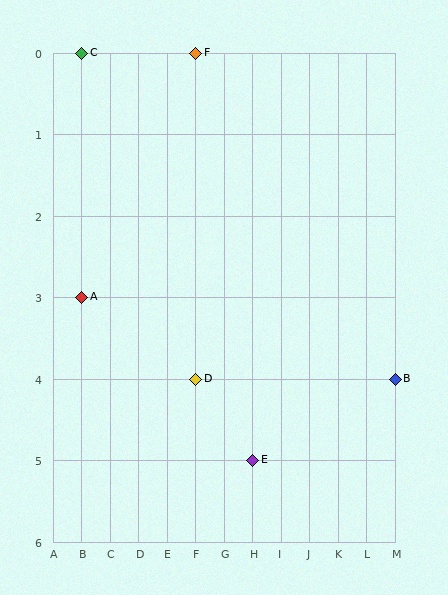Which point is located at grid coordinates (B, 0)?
Point C is at (B, 0).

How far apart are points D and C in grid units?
Points D and C are 4 columns and 4 rows apart (about 5.7 grid units diagonally).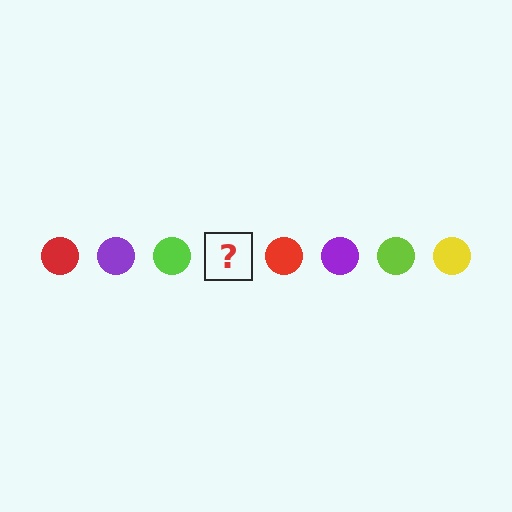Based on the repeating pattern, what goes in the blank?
The blank should be a yellow circle.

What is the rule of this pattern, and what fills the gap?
The rule is that the pattern cycles through red, purple, lime, yellow circles. The gap should be filled with a yellow circle.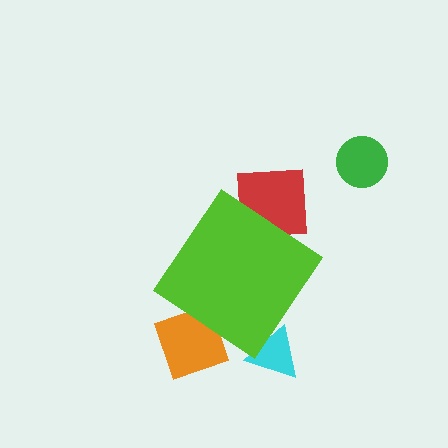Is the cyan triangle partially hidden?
Yes, the cyan triangle is partially hidden behind the lime diamond.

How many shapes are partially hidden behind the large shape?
3 shapes are partially hidden.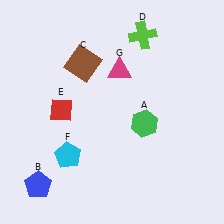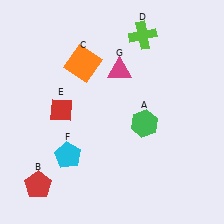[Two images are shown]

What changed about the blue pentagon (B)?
In Image 1, B is blue. In Image 2, it changed to red.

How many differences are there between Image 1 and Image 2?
There are 2 differences between the two images.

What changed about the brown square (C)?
In Image 1, C is brown. In Image 2, it changed to orange.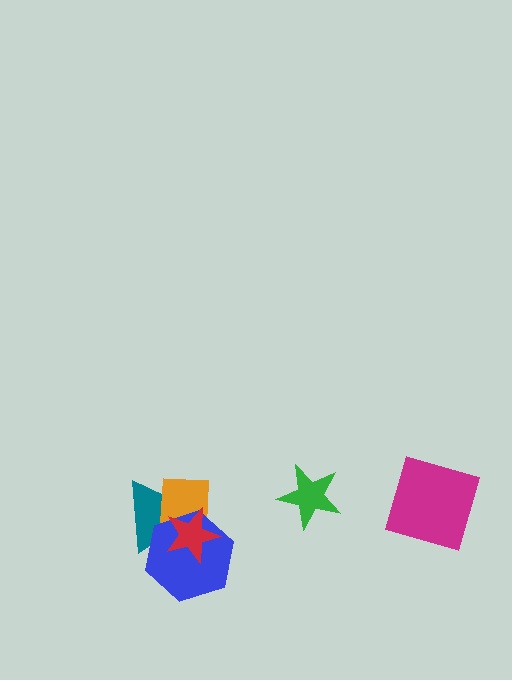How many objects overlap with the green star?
0 objects overlap with the green star.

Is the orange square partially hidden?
Yes, it is partially covered by another shape.